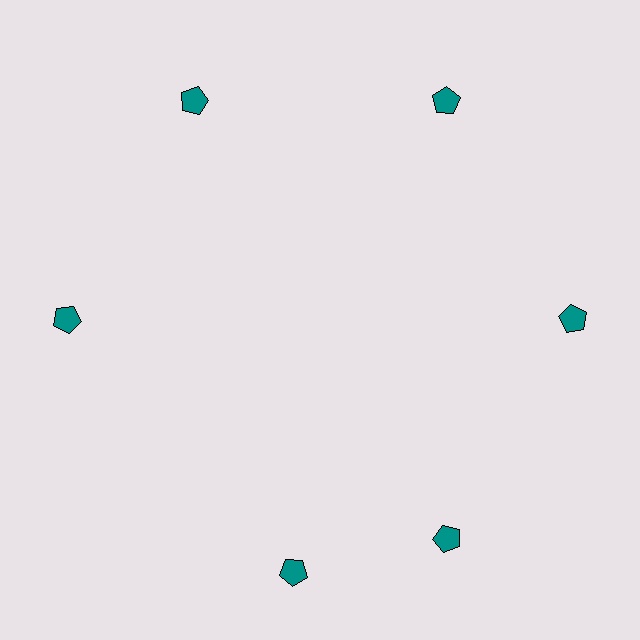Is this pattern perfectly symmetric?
No. The 6 teal pentagons are arranged in a ring, but one element near the 7 o'clock position is rotated out of alignment along the ring, breaking the 6-fold rotational symmetry.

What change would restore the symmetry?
The symmetry would be restored by rotating it back into even spacing with its neighbors so that all 6 pentagons sit at equal angles and equal distance from the center.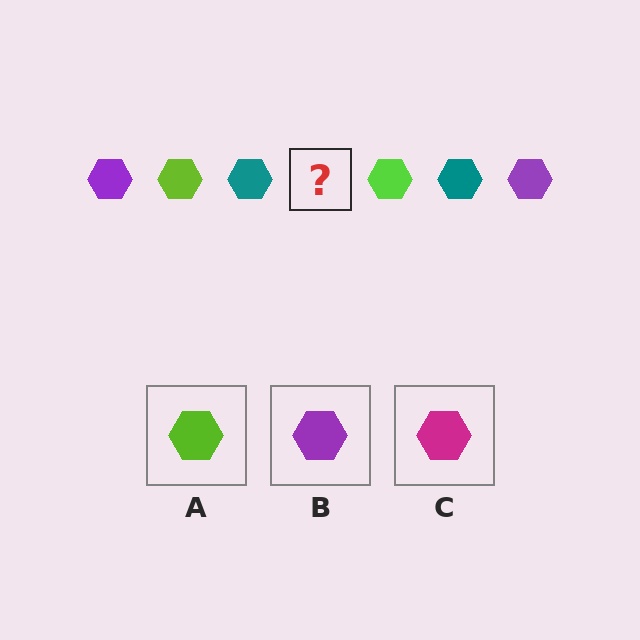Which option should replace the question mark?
Option B.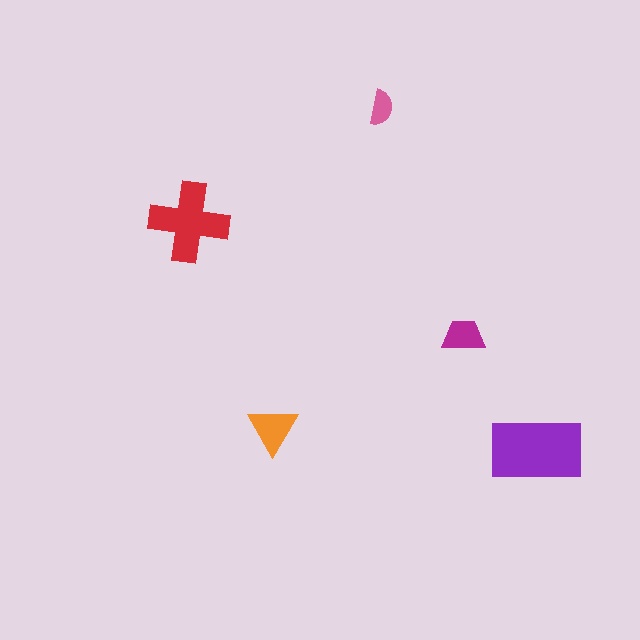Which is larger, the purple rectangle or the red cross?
The purple rectangle.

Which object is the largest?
The purple rectangle.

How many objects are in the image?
There are 5 objects in the image.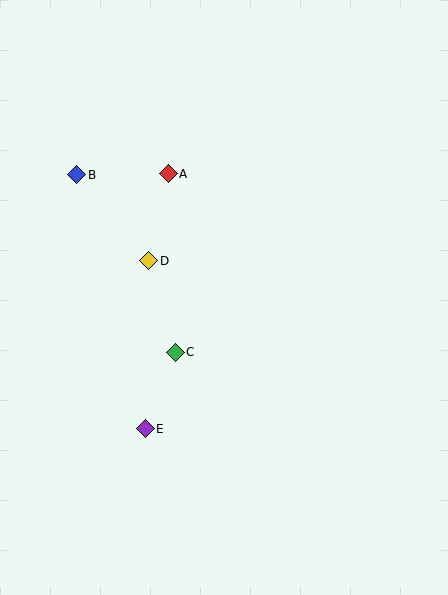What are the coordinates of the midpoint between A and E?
The midpoint between A and E is at (157, 301).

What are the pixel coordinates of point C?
Point C is at (175, 352).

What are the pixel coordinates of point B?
Point B is at (77, 175).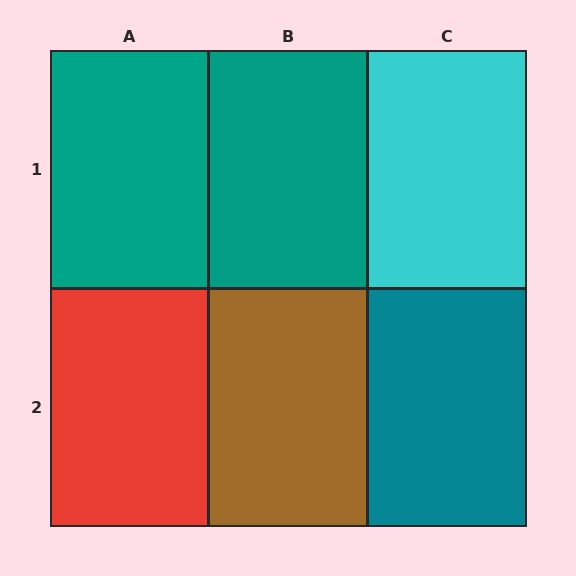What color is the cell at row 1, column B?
Teal.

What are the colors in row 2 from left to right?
Red, brown, teal.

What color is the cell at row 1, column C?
Cyan.